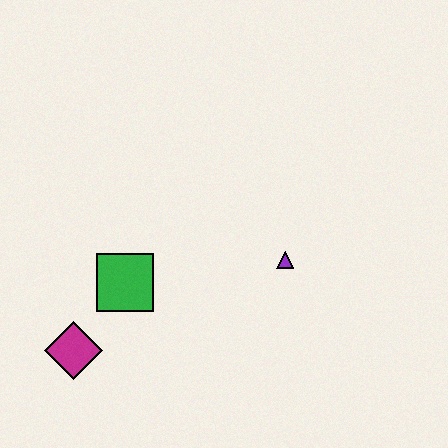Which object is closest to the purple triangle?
The green square is closest to the purple triangle.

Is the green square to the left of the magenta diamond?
No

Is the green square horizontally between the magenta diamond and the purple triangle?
Yes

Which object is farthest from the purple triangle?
The magenta diamond is farthest from the purple triangle.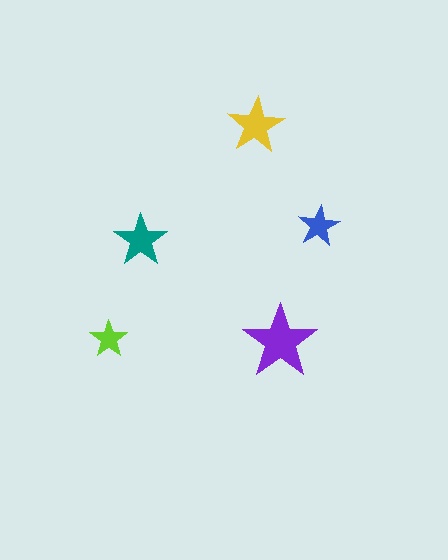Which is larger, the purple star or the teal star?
The purple one.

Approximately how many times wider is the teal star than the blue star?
About 1.5 times wider.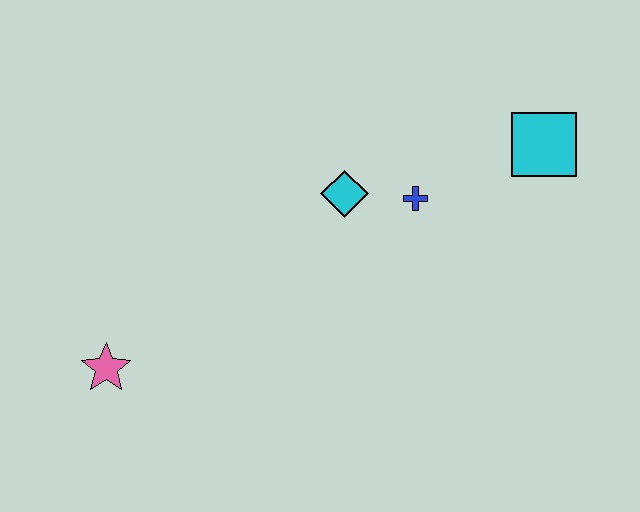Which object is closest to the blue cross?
The cyan diamond is closest to the blue cross.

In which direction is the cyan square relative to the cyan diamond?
The cyan square is to the right of the cyan diamond.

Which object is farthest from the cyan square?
The pink star is farthest from the cyan square.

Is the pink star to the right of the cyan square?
No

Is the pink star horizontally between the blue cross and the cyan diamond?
No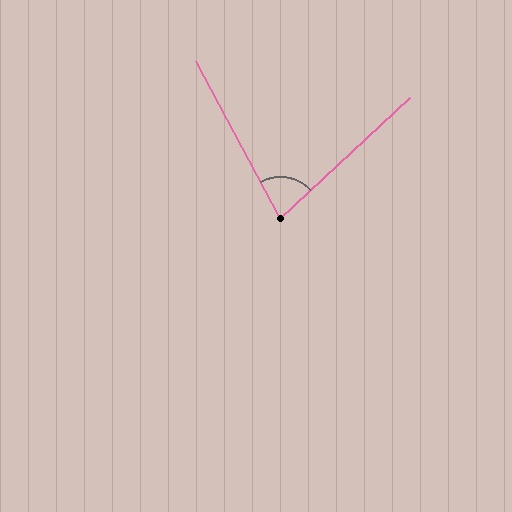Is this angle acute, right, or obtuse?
It is acute.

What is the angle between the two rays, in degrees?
Approximately 75 degrees.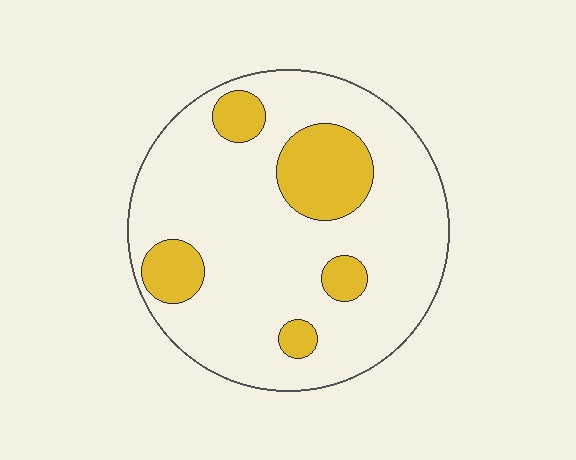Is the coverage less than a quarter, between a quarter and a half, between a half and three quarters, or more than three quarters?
Less than a quarter.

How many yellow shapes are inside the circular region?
5.